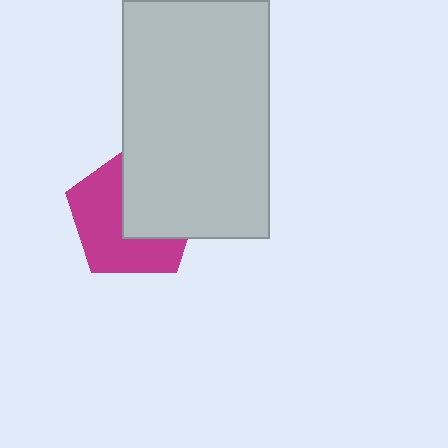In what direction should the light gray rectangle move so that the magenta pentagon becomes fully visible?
The light gray rectangle should move toward the upper-right. That is the shortest direction to clear the overlap and leave the magenta pentagon fully visible.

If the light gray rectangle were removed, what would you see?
You would see the complete magenta pentagon.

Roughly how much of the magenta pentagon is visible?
About half of it is visible (roughly 54%).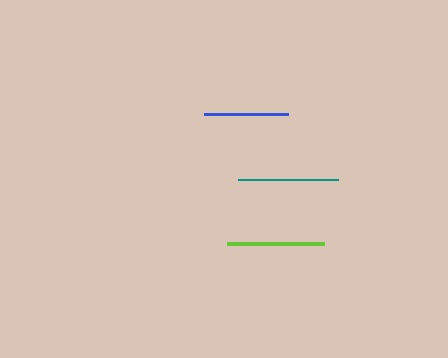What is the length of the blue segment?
The blue segment is approximately 84 pixels long.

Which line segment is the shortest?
The blue line is the shortest at approximately 84 pixels.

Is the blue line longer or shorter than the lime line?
The lime line is longer than the blue line.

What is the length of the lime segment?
The lime segment is approximately 97 pixels long.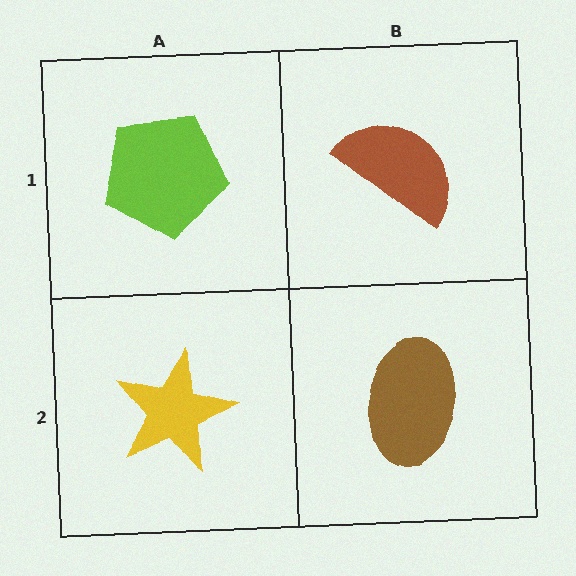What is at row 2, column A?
A yellow star.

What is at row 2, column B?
A brown ellipse.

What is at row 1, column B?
A brown semicircle.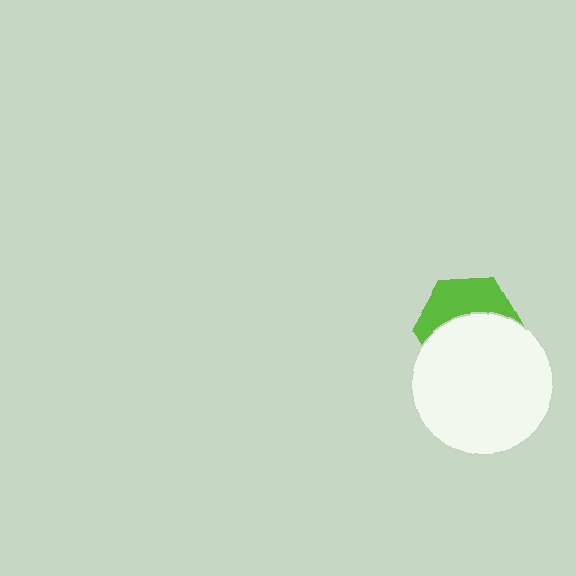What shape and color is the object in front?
The object in front is a white circle.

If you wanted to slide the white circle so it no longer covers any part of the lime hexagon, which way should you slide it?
Slide it down — that is the most direct way to separate the two shapes.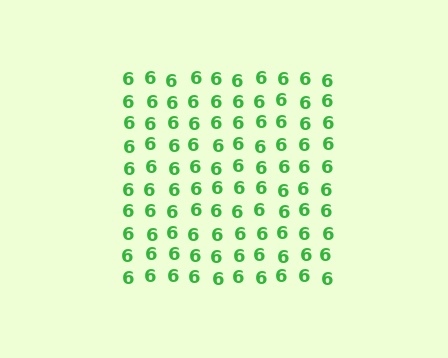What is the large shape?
The large shape is a square.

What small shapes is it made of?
It is made of small digit 6's.